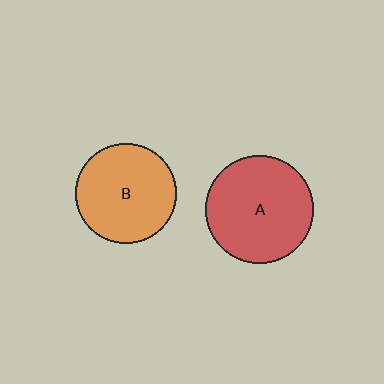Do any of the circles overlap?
No, none of the circles overlap.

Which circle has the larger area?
Circle A (red).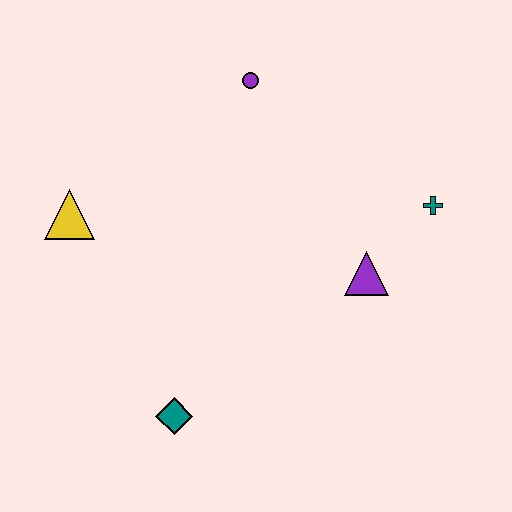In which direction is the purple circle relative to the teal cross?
The purple circle is to the left of the teal cross.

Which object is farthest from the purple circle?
The teal diamond is farthest from the purple circle.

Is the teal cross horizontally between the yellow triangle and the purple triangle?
No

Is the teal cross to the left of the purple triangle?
No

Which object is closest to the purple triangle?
The teal cross is closest to the purple triangle.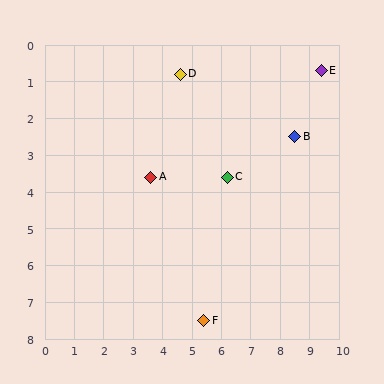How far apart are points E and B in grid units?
Points E and B are about 2.0 grid units apart.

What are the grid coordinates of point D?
Point D is at approximately (4.6, 0.8).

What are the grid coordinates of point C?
Point C is at approximately (6.2, 3.6).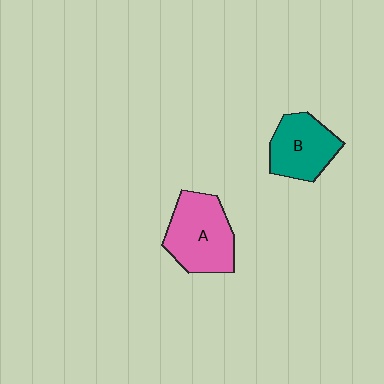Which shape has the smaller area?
Shape B (teal).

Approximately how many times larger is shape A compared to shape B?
Approximately 1.3 times.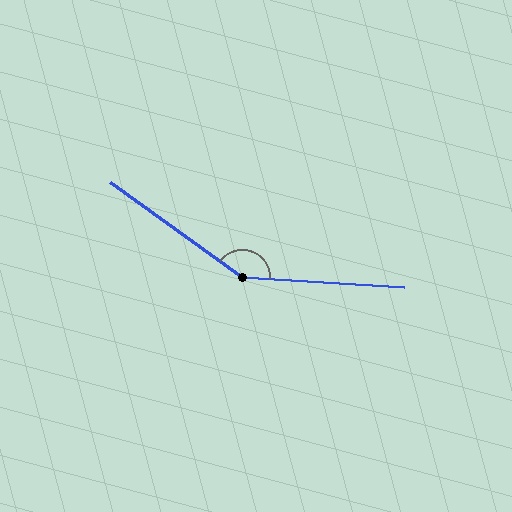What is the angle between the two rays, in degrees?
Approximately 148 degrees.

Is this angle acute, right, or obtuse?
It is obtuse.